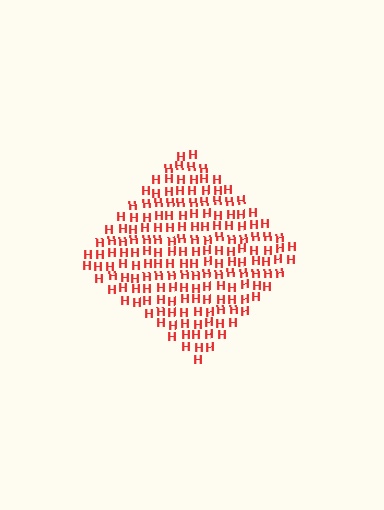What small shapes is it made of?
It is made of small letter H's.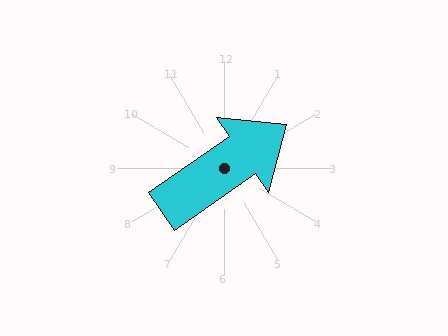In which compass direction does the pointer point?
Northeast.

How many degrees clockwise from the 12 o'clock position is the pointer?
Approximately 55 degrees.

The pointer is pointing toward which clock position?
Roughly 2 o'clock.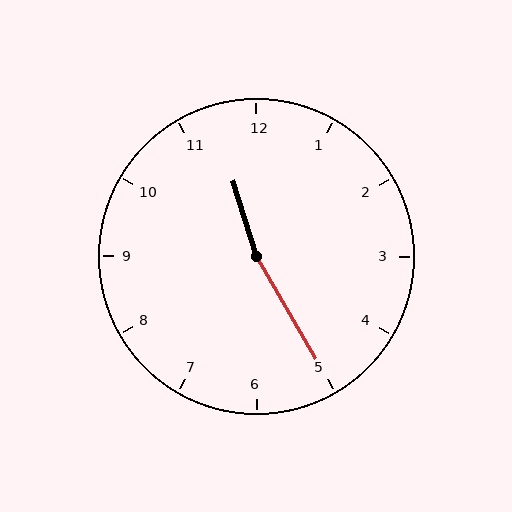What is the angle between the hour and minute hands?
Approximately 168 degrees.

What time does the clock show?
11:25.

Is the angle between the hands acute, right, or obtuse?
It is obtuse.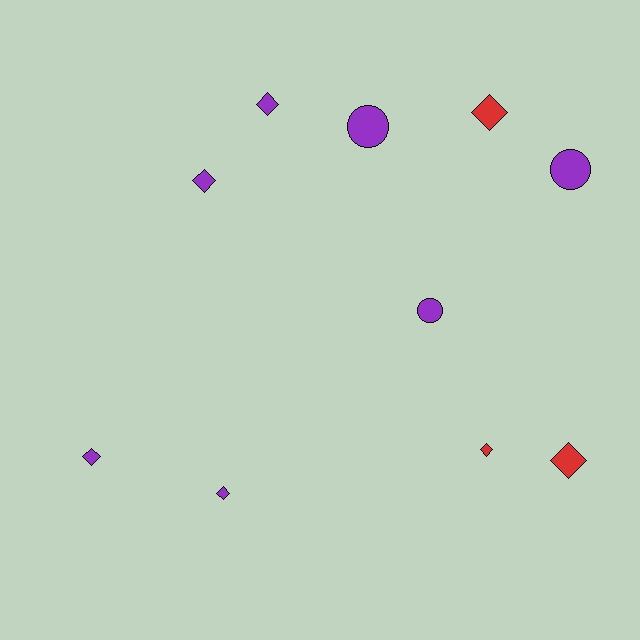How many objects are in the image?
There are 10 objects.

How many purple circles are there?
There are 3 purple circles.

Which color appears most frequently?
Purple, with 7 objects.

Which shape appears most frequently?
Diamond, with 7 objects.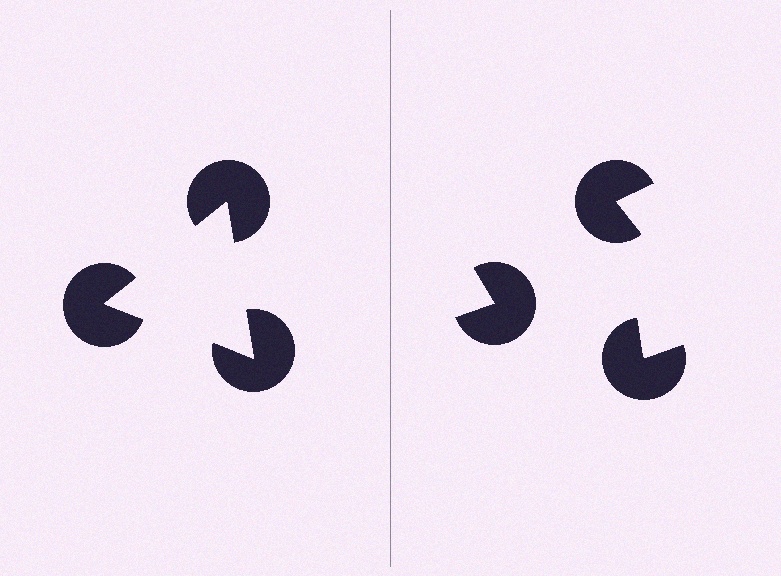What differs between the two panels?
The pac-man discs are positioned identically on both sides; only the wedge orientations differ. On the left they align to a triangle; on the right they are misaligned.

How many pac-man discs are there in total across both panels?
6 — 3 on each side.